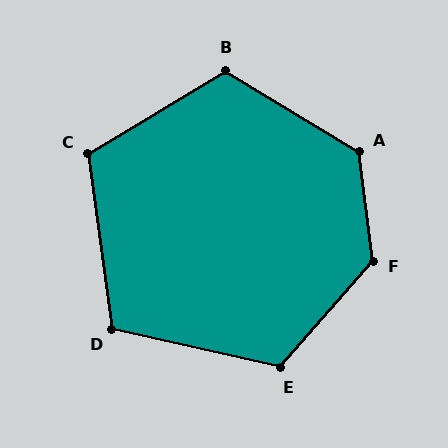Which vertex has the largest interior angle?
F, at approximately 132 degrees.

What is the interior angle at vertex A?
Approximately 128 degrees (obtuse).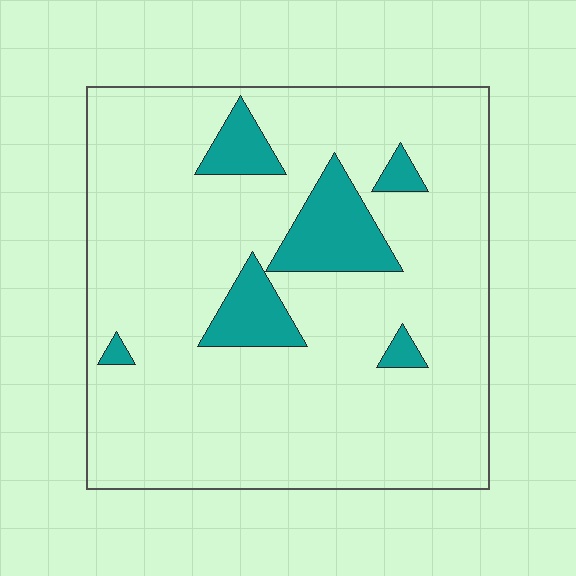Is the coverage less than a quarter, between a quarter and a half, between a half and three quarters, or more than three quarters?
Less than a quarter.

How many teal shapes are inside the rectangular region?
6.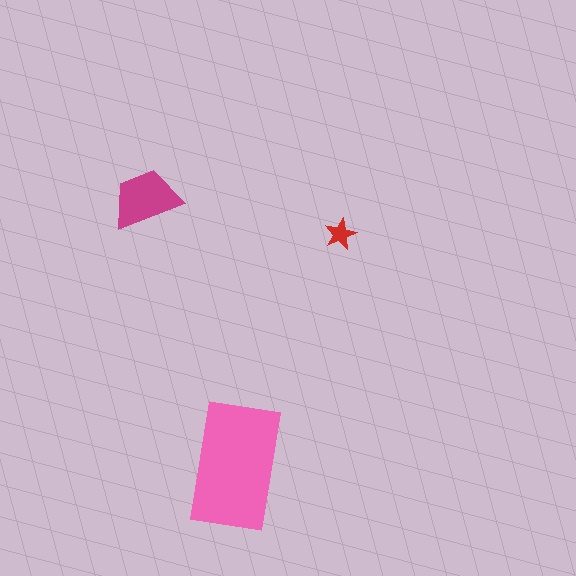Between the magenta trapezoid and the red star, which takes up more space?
The magenta trapezoid.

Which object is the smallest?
The red star.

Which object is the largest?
The pink rectangle.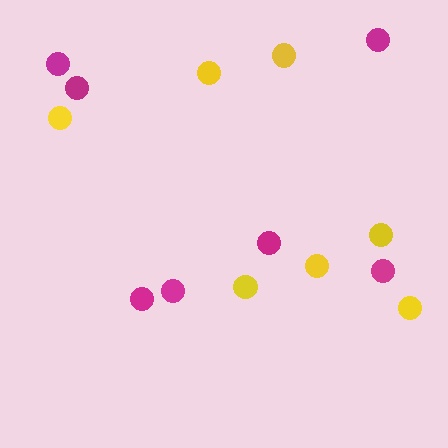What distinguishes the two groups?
There are 2 groups: one group of yellow circles (7) and one group of magenta circles (7).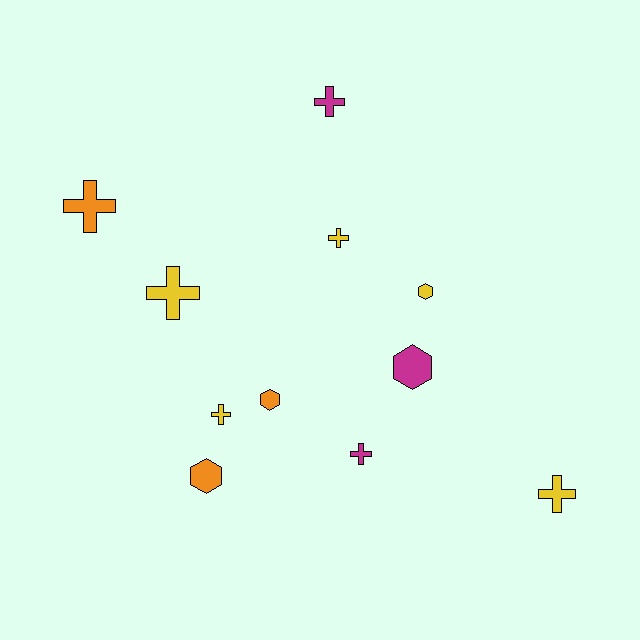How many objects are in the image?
There are 11 objects.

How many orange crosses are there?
There is 1 orange cross.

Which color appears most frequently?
Yellow, with 5 objects.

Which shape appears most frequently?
Cross, with 7 objects.